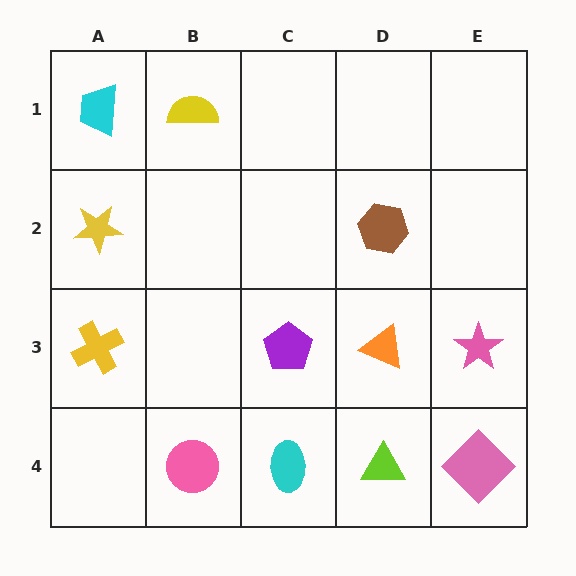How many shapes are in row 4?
4 shapes.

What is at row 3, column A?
A yellow cross.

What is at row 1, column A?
A cyan trapezoid.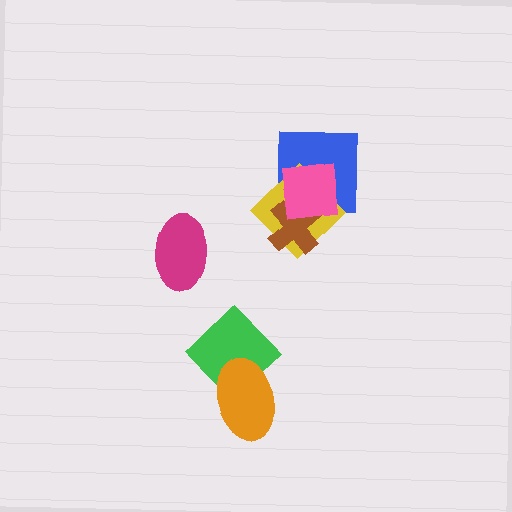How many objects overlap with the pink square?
3 objects overlap with the pink square.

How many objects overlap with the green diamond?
1 object overlaps with the green diamond.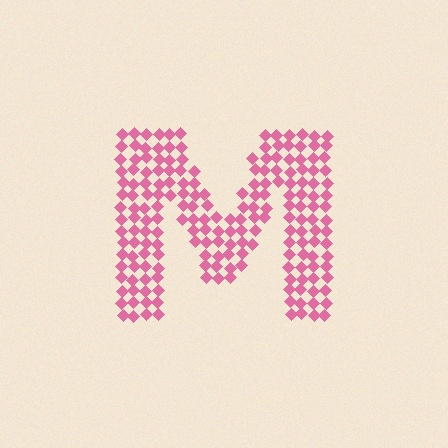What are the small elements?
The small elements are diamonds.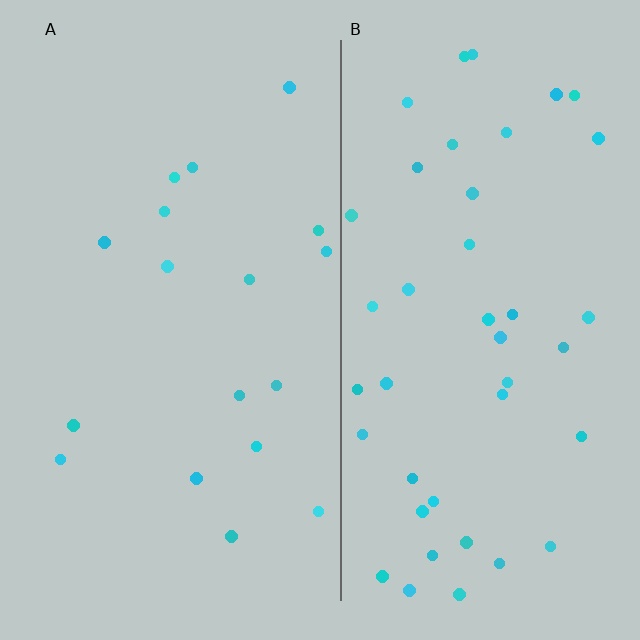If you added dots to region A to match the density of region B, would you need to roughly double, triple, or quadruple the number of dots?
Approximately double.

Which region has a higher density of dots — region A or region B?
B (the right).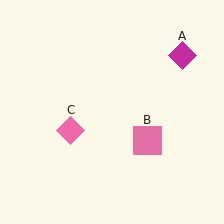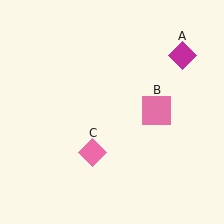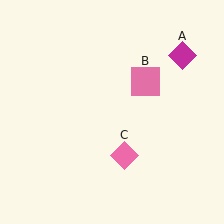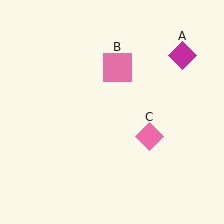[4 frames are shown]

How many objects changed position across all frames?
2 objects changed position: pink square (object B), pink diamond (object C).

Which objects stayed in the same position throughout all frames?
Magenta diamond (object A) remained stationary.